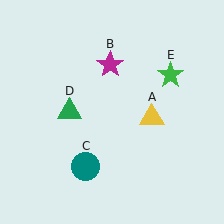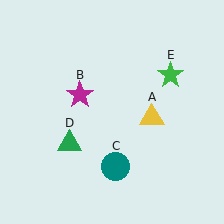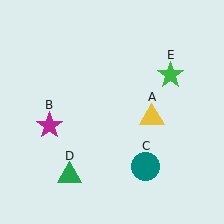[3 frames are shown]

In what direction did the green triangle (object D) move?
The green triangle (object D) moved down.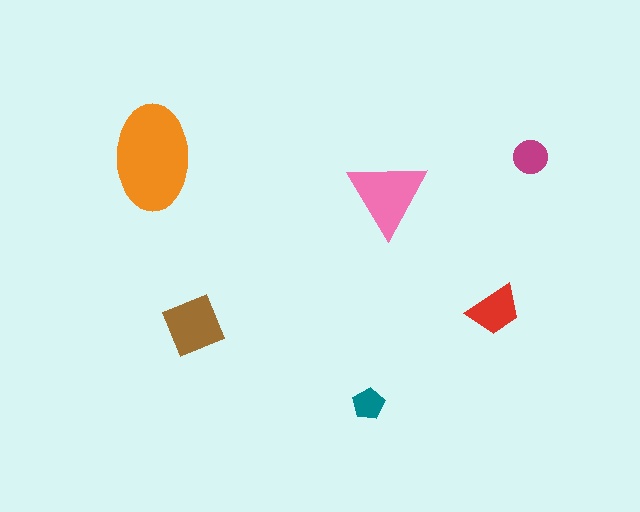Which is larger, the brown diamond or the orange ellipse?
The orange ellipse.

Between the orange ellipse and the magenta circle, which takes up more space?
The orange ellipse.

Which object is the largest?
The orange ellipse.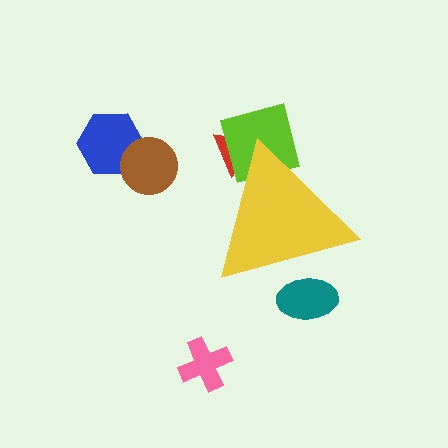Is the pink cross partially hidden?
No, the pink cross is fully visible.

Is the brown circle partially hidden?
No, the brown circle is fully visible.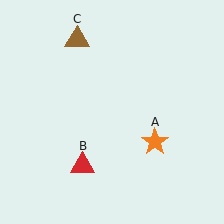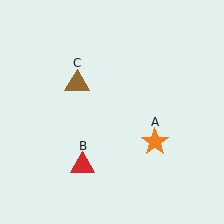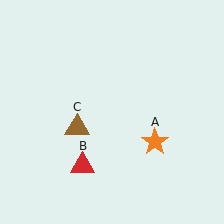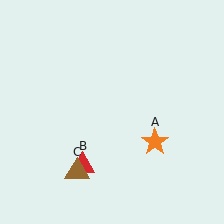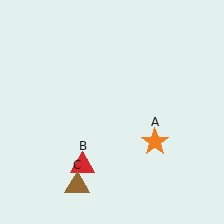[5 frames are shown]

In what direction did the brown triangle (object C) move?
The brown triangle (object C) moved down.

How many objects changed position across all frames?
1 object changed position: brown triangle (object C).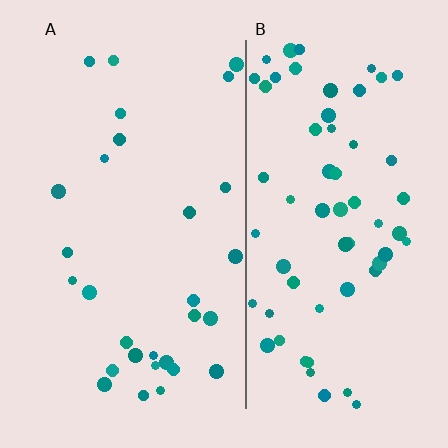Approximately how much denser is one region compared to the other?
Approximately 2.2× — region B over region A.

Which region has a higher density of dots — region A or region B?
B (the right).